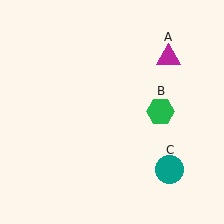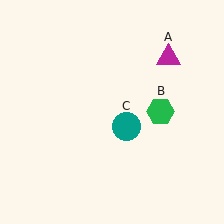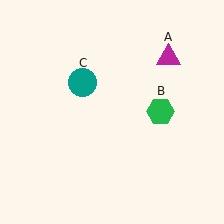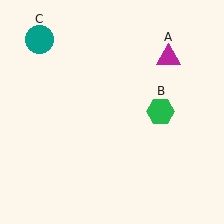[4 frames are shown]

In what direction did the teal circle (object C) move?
The teal circle (object C) moved up and to the left.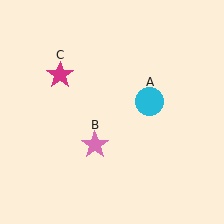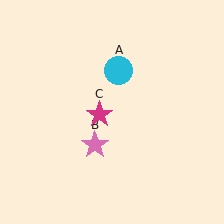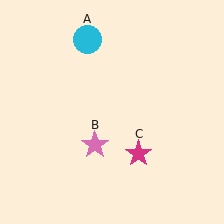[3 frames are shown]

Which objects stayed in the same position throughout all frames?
Pink star (object B) remained stationary.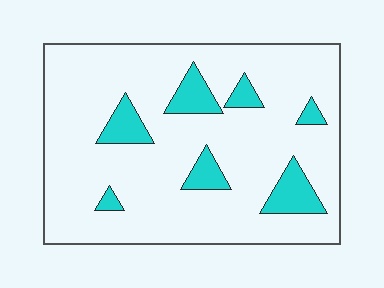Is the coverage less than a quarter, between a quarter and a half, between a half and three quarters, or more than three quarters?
Less than a quarter.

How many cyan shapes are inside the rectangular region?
7.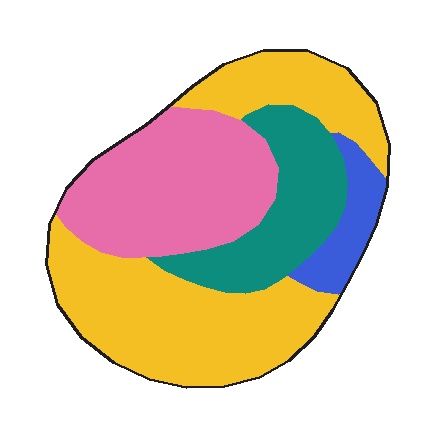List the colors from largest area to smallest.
From largest to smallest: yellow, pink, teal, blue.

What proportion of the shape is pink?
Pink covers roughly 30% of the shape.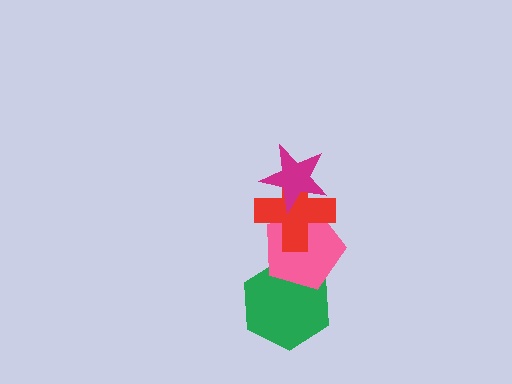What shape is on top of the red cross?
The magenta star is on top of the red cross.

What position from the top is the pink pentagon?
The pink pentagon is 3rd from the top.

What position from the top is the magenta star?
The magenta star is 1st from the top.